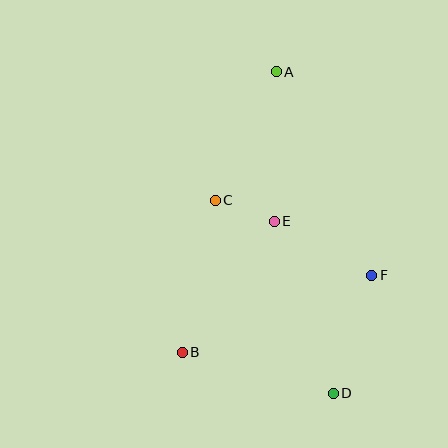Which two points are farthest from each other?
Points A and D are farthest from each other.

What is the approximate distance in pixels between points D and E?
The distance between D and E is approximately 182 pixels.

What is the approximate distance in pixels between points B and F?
The distance between B and F is approximately 205 pixels.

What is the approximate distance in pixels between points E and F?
The distance between E and F is approximately 111 pixels.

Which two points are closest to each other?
Points C and E are closest to each other.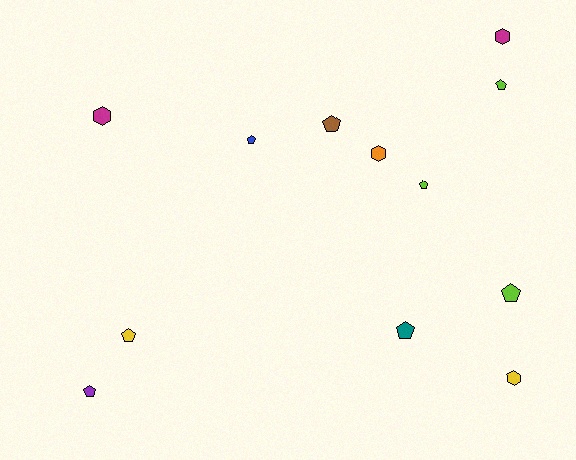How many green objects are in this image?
There are no green objects.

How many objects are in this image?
There are 12 objects.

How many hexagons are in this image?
There are 4 hexagons.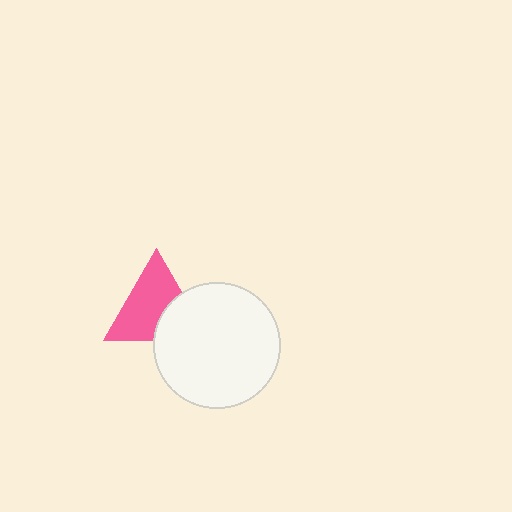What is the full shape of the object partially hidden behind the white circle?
The partially hidden object is a pink triangle.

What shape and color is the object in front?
The object in front is a white circle.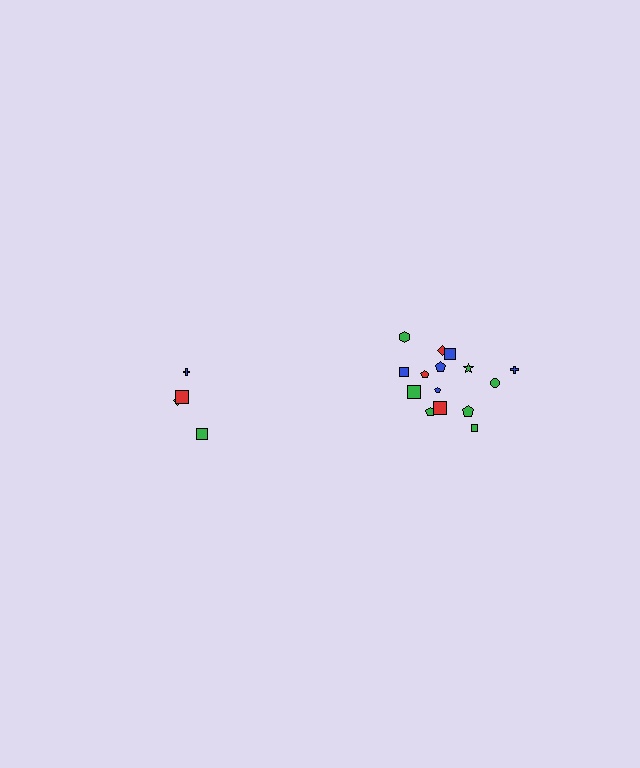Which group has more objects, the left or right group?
The right group.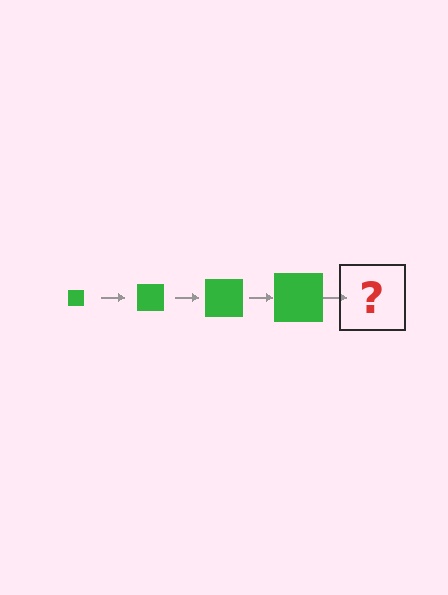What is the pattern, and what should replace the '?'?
The pattern is that the square gets progressively larger each step. The '?' should be a green square, larger than the previous one.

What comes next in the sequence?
The next element should be a green square, larger than the previous one.